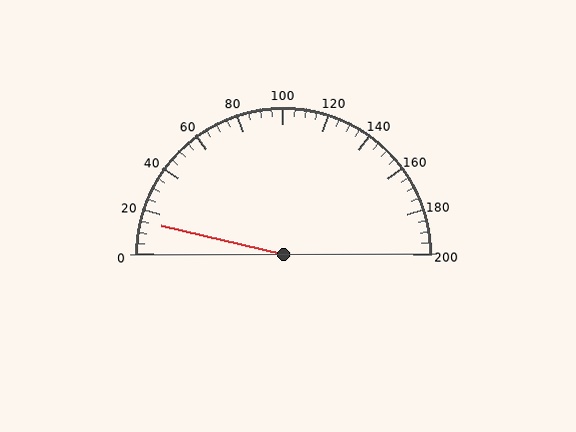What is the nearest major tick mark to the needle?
The nearest major tick mark is 20.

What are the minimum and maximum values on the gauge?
The gauge ranges from 0 to 200.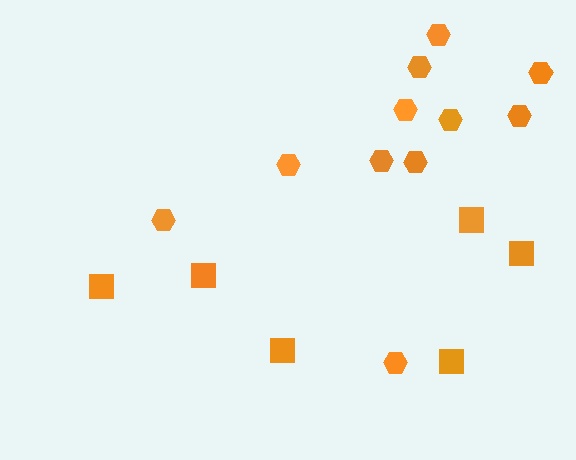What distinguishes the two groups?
There are 2 groups: one group of hexagons (11) and one group of squares (6).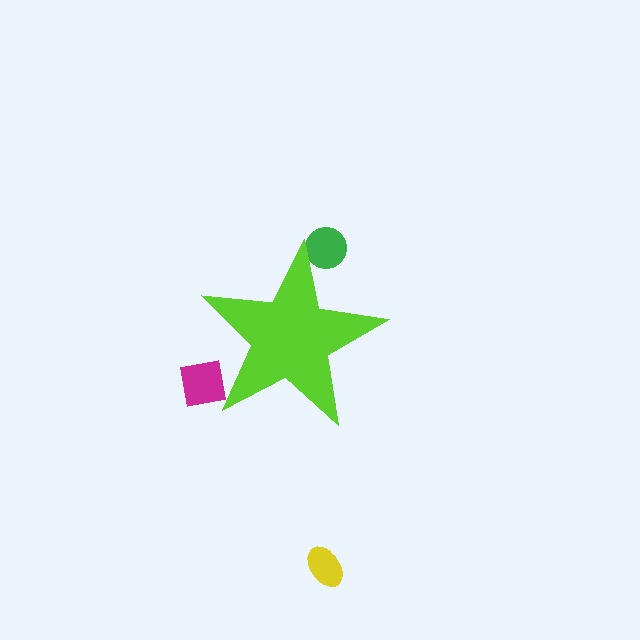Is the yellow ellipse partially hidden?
No, the yellow ellipse is fully visible.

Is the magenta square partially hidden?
Yes, the magenta square is partially hidden behind the lime star.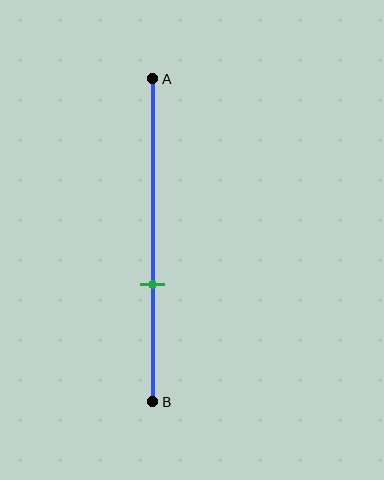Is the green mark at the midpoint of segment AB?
No, the mark is at about 65% from A, not at the 50% midpoint.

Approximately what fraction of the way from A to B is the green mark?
The green mark is approximately 65% of the way from A to B.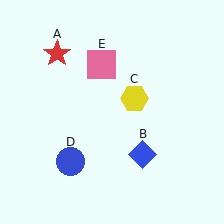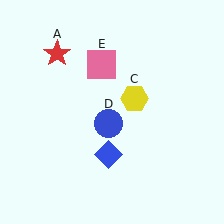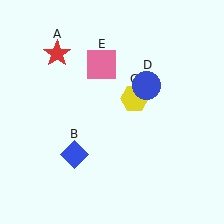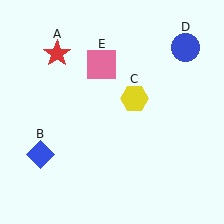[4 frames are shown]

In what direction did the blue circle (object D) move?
The blue circle (object D) moved up and to the right.